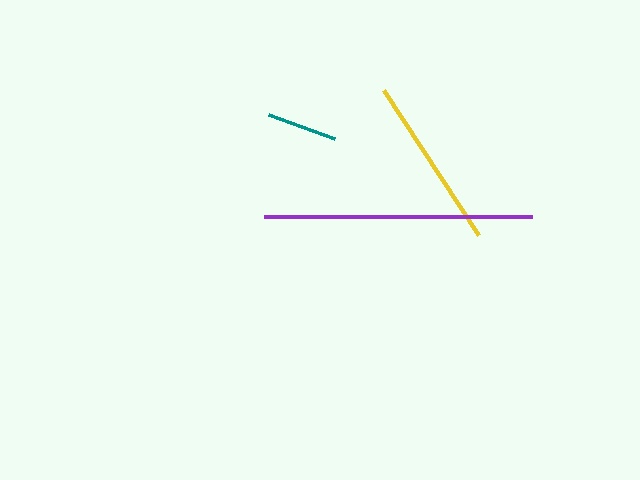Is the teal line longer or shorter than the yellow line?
The yellow line is longer than the teal line.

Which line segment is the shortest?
The teal line is the shortest at approximately 70 pixels.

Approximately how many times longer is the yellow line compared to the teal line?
The yellow line is approximately 2.5 times the length of the teal line.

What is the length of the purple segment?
The purple segment is approximately 269 pixels long.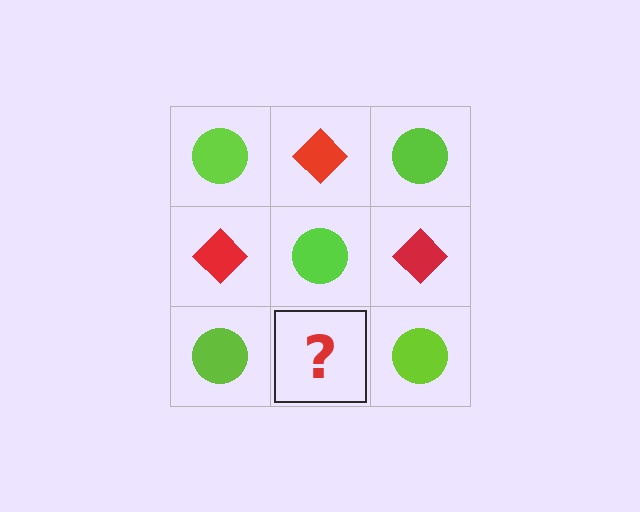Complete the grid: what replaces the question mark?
The question mark should be replaced with a red diamond.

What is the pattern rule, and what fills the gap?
The rule is that it alternates lime circle and red diamond in a checkerboard pattern. The gap should be filled with a red diamond.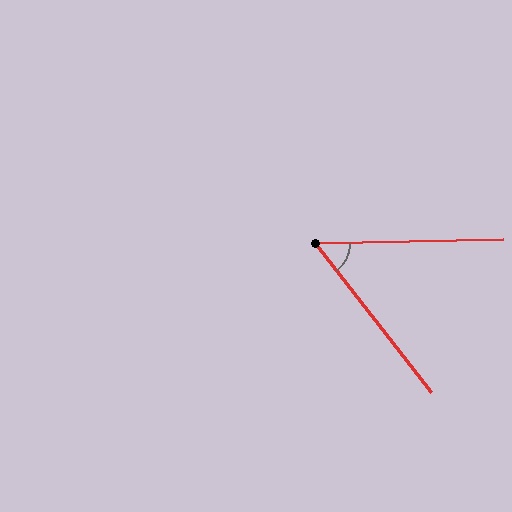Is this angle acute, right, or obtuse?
It is acute.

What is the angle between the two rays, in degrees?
Approximately 53 degrees.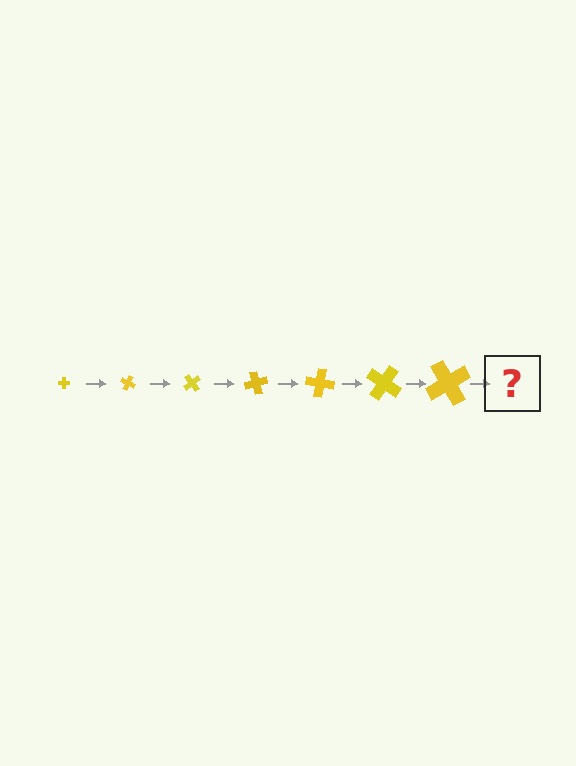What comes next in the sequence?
The next element should be a cross, larger than the previous one and rotated 175 degrees from the start.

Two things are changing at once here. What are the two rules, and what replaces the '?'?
The two rules are that the cross grows larger each step and it rotates 25 degrees each step. The '?' should be a cross, larger than the previous one and rotated 175 degrees from the start.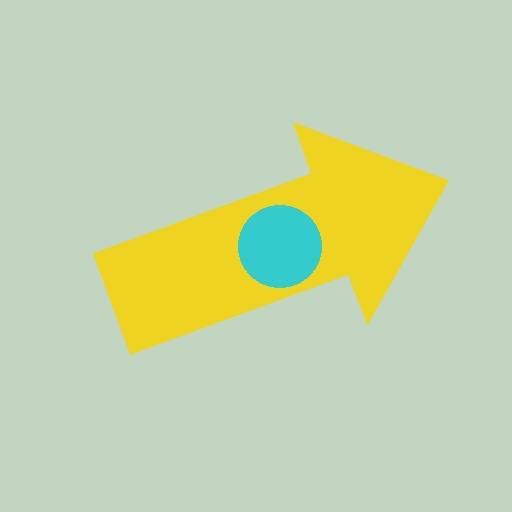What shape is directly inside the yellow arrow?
The cyan circle.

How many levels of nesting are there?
2.